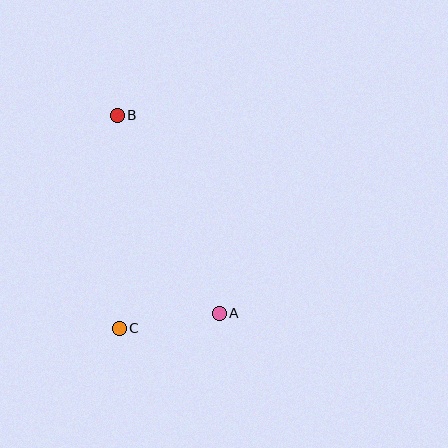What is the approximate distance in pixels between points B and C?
The distance between B and C is approximately 213 pixels.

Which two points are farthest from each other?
Points A and B are farthest from each other.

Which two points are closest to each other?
Points A and C are closest to each other.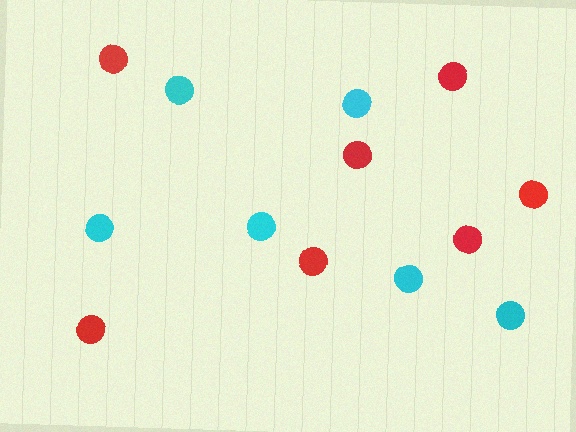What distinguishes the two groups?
There are 2 groups: one group of red circles (7) and one group of cyan circles (6).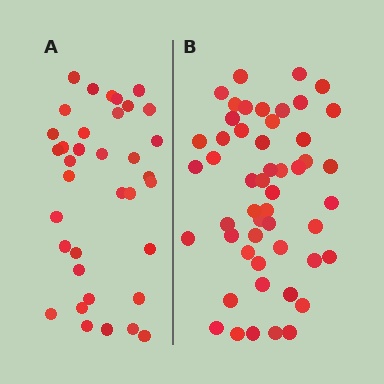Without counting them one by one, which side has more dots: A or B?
Region B (the right region) has more dots.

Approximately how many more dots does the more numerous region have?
Region B has approximately 15 more dots than region A.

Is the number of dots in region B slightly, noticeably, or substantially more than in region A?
Region B has noticeably more, but not dramatically so. The ratio is roughly 1.4 to 1.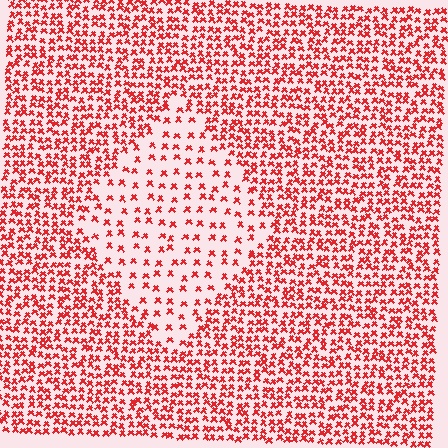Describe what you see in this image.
The image contains small red elements arranged at two different densities. A diamond-shaped region is visible where the elements are less densely packed than the surrounding area.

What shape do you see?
I see a diamond.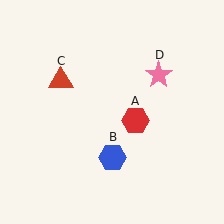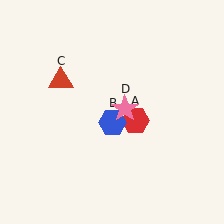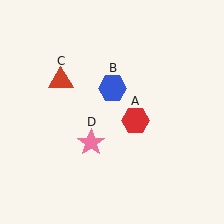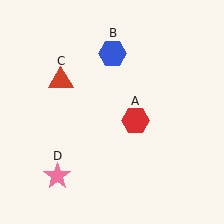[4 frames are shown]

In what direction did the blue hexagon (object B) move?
The blue hexagon (object B) moved up.